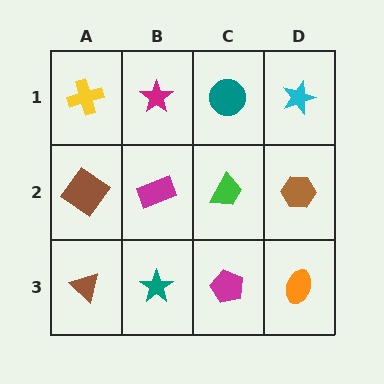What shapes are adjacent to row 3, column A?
A brown diamond (row 2, column A), a teal star (row 3, column B).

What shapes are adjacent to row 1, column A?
A brown diamond (row 2, column A), a magenta star (row 1, column B).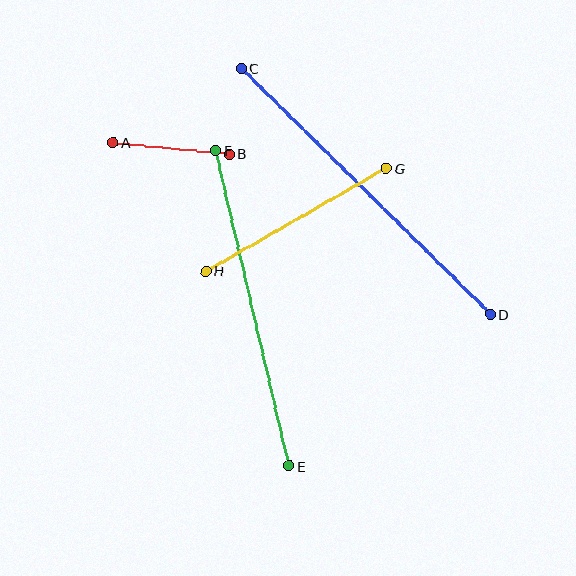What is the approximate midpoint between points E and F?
The midpoint is at approximately (252, 308) pixels.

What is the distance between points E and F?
The distance is approximately 324 pixels.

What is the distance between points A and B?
The distance is approximately 117 pixels.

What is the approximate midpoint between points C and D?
The midpoint is at approximately (366, 191) pixels.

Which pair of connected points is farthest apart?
Points C and D are farthest apart.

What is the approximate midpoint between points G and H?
The midpoint is at approximately (296, 220) pixels.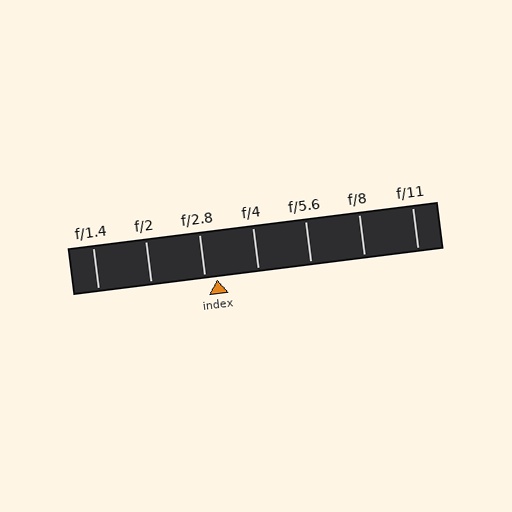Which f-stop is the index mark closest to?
The index mark is closest to f/2.8.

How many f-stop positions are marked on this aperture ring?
There are 7 f-stop positions marked.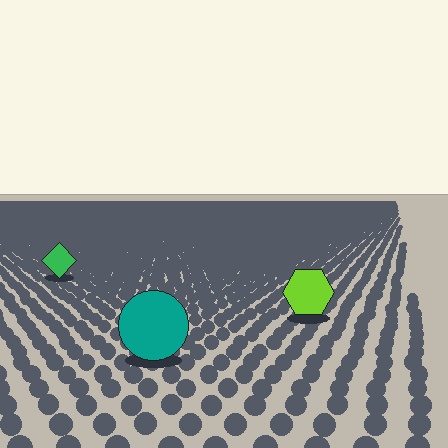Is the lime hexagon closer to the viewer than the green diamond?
Yes. The lime hexagon is closer — you can tell from the texture gradient: the ground texture is coarser near it.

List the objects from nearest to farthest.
From nearest to farthest: the teal circle, the lime hexagon, the green diamond.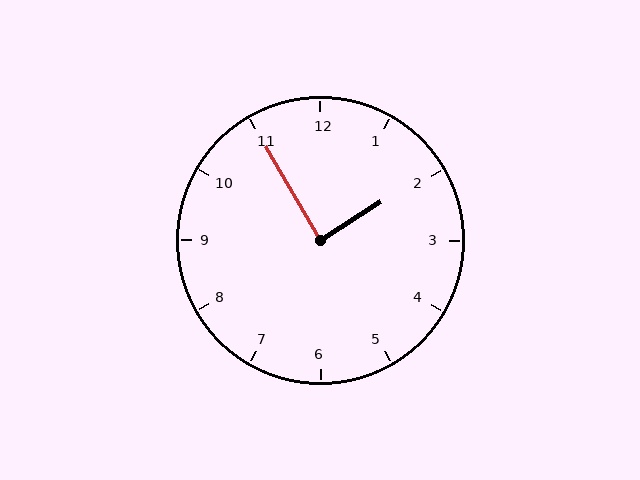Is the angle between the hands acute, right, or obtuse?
It is right.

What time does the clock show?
1:55.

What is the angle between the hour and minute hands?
Approximately 88 degrees.